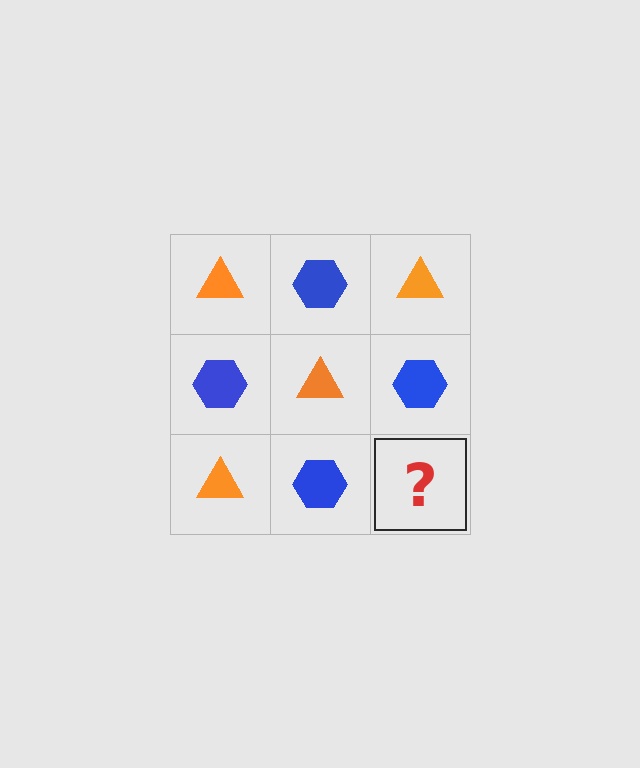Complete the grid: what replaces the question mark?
The question mark should be replaced with an orange triangle.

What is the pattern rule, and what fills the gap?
The rule is that it alternates orange triangle and blue hexagon in a checkerboard pattern. The gap should be filled with an orange triangle.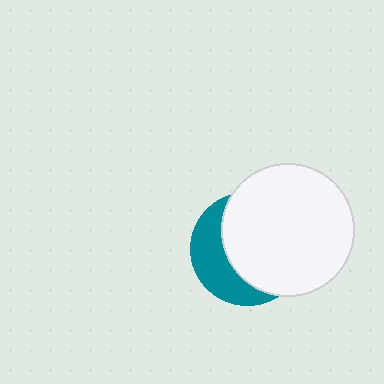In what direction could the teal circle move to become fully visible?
The teal circle could move left. That would shift it out from behind the white circle entirely.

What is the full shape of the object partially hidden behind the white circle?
The partially hidden object is a teal circle.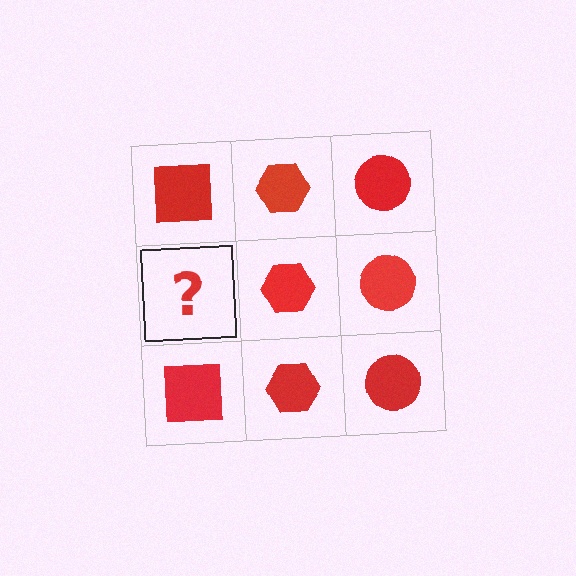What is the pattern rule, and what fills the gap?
The rule is that each column has a consistent shape. The gap should be filled with a red square.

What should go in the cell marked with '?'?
The missing cell should contain a red square.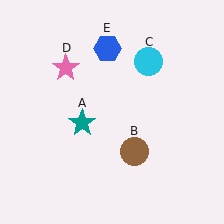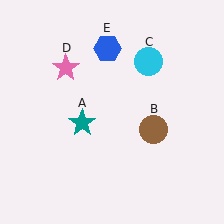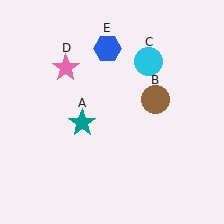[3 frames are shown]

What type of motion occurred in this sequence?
The brown circle (object B) rotated counterclockwise around the center of the scene.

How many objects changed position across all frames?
1 object changed position: brown circle (object B).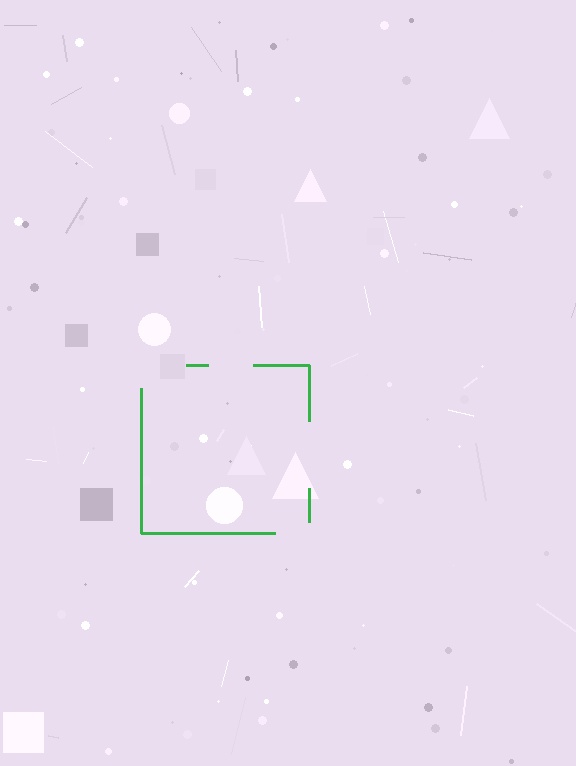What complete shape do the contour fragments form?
The contour fragments form a square.